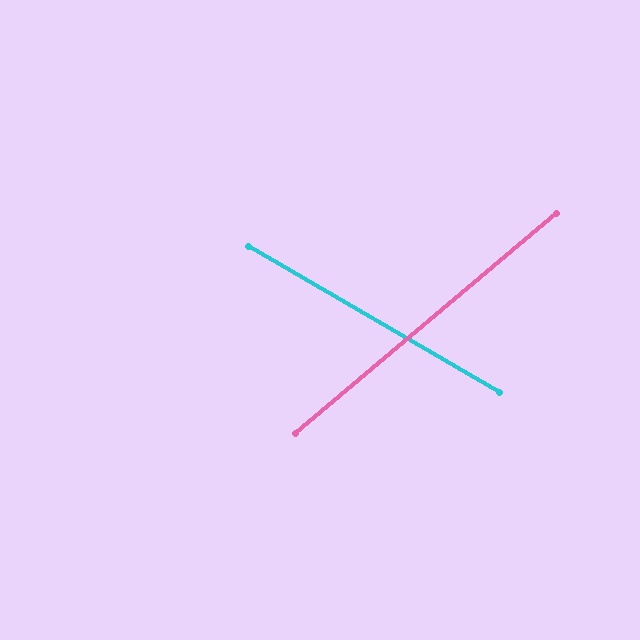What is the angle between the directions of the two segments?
Approximately 70 degrees.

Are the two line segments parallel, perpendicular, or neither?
Neither parallel nor perpendicular — they differ by about 70°.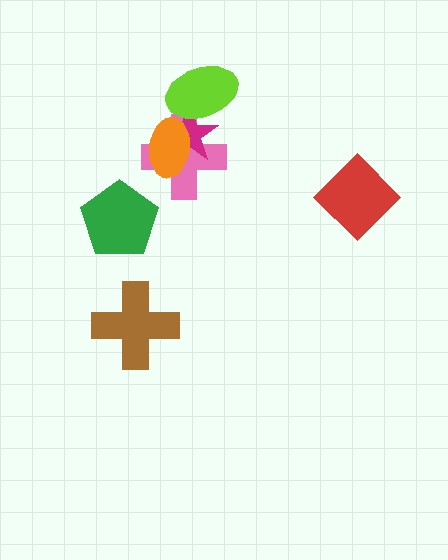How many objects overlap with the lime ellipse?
2 objects overlap with the lime ellipse.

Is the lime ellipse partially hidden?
No, no other shape covers it.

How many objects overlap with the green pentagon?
0 objects overlap with the green pentagon.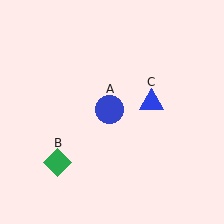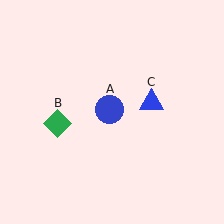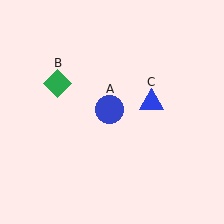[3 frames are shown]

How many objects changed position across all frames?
1 object changed position: green diamond (object B).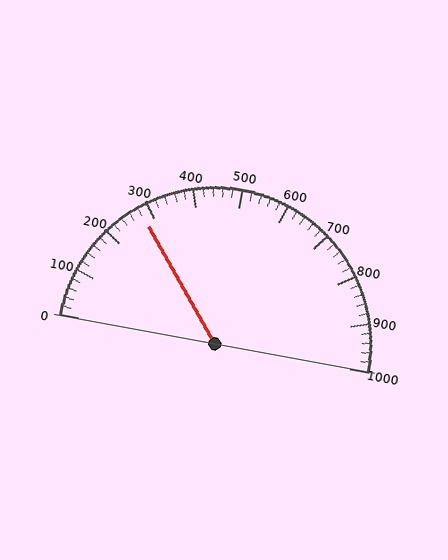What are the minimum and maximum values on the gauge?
The gauge ranges from 0 to 1000.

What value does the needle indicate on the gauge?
The needle indicates approximately 280.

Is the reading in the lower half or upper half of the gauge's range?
The reading is in the lower half of the range (0 to 1000).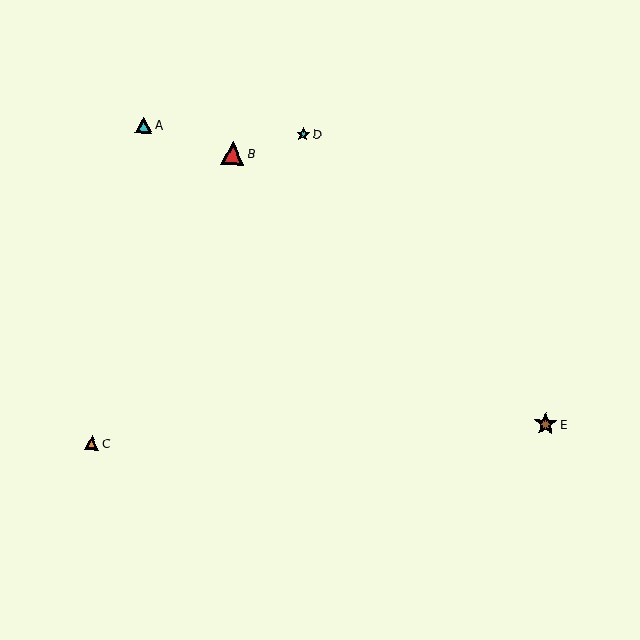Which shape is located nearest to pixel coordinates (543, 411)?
The brown star (labeled E) at (546, 424) is nearest to that location.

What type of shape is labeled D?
Shape D is a cyan star.